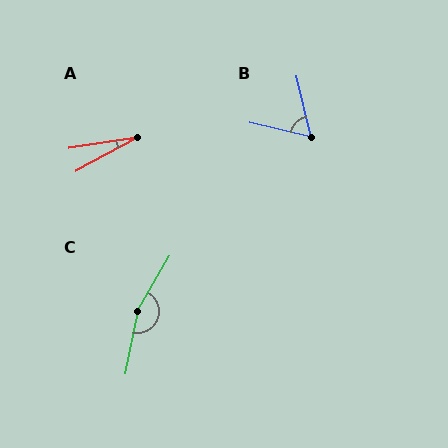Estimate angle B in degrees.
Approximately 63 degrees.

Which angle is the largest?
C, at approximately 161 degrees.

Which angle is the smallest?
A, at approximately 20 degrees.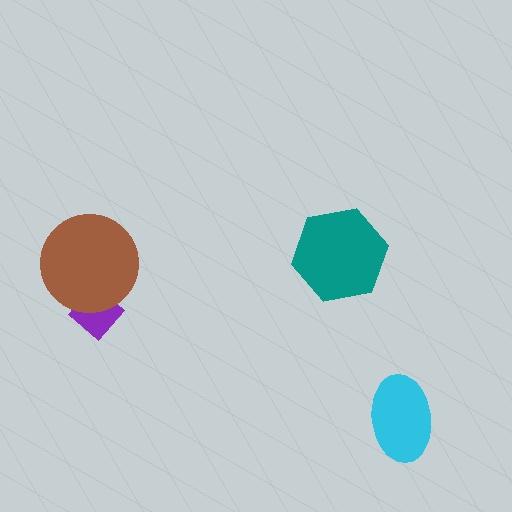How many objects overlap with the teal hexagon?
0 objects overlap with the teal hexagon.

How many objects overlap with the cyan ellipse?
0 objects overlap with the cyan ellipse.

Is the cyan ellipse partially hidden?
No, no other shape covers it.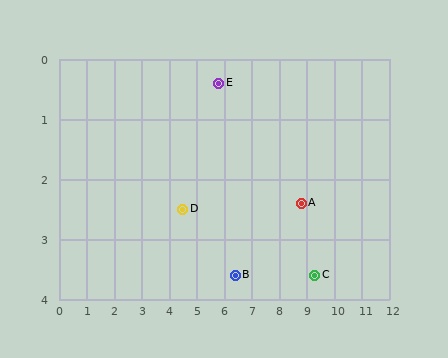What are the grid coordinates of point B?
Point B is at approximately (6.4, 3.6).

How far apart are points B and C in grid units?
Points B and C are about 2.9 grid units apart.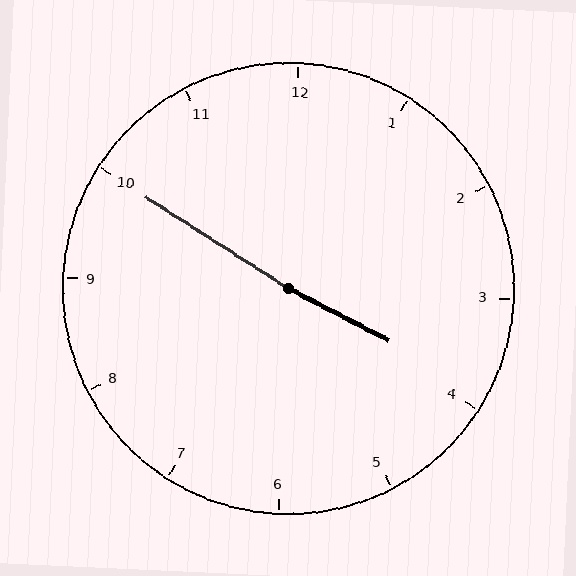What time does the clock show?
3:50.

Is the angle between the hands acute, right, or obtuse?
It is obtuse.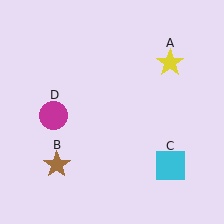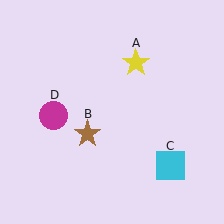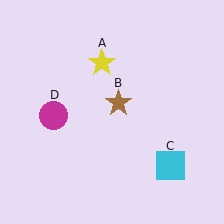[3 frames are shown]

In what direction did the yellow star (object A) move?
The yellow star (object A) moved left.